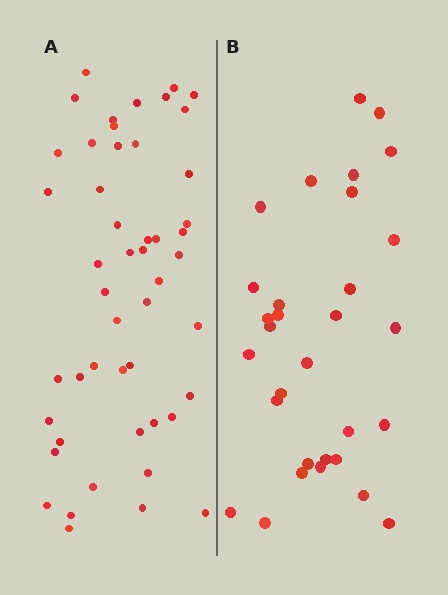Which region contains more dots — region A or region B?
Region A (the left region) has more dots.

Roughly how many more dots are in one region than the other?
Region A has approximately 20 more dots than region B.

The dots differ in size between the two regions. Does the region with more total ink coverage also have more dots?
No. Region B has more total ink coverage because its dots are larger, but region A actually contains more individual dots. Total area can be misleading — the number of items is what matters here.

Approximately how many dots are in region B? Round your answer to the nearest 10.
About 30 dots. (The exact count is 31, which rounds to 30.)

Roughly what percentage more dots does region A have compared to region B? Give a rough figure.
About 60% more.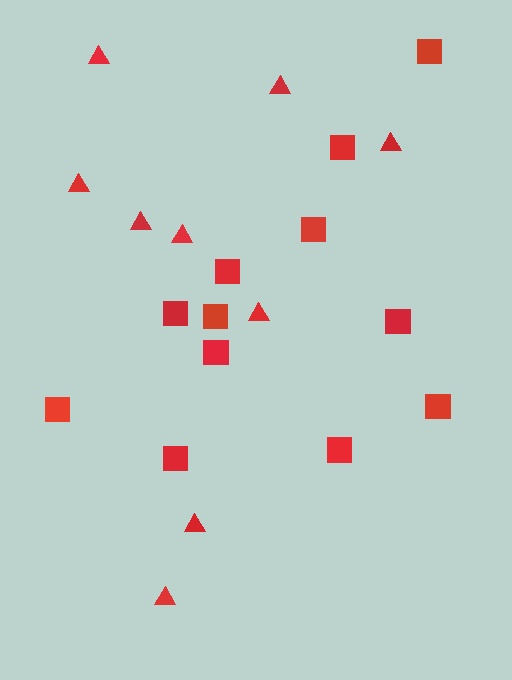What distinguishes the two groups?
There are 2 groups: one group of squares (12) and one group of triangles (9).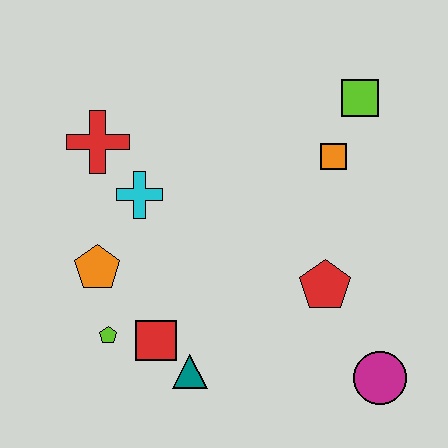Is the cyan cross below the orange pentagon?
No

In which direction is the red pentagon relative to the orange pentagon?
The red pentagon is to the right of the orange pentagon.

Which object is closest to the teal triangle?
The red square is closest to the teal triangle.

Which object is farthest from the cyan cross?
The magenta circle is farthest from the cyan cross.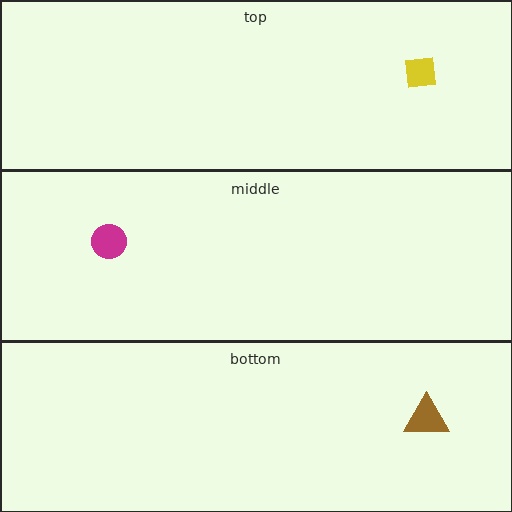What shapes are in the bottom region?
The brown triangle.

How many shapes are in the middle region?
1.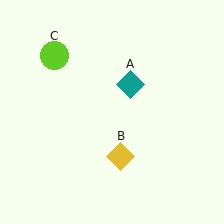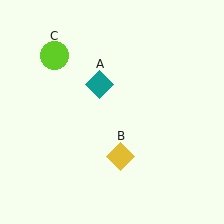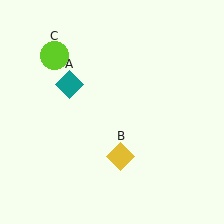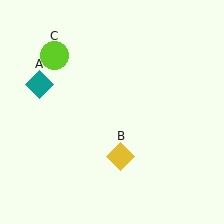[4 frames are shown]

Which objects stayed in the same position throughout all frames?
Yellow diamond (object B) and lime circle (object C) remained stationary.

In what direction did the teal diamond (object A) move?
The teal diamond (object A) moved left.